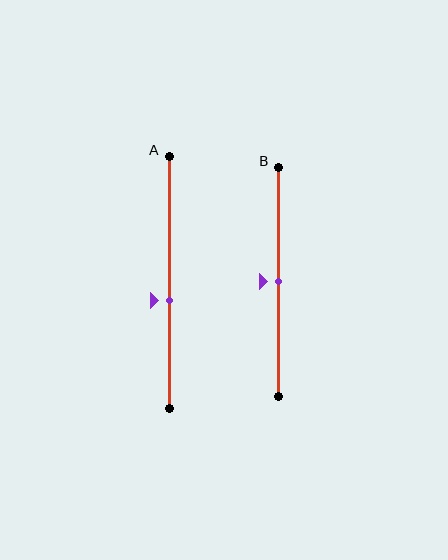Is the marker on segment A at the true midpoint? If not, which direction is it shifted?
No, the marker on segment A is shifted downward by about 7% of the segment length.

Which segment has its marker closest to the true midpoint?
Segment B has its marker closest to the true midpoint.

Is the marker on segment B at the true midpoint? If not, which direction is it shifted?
Yes, the marker on segment B is at the true midpoint.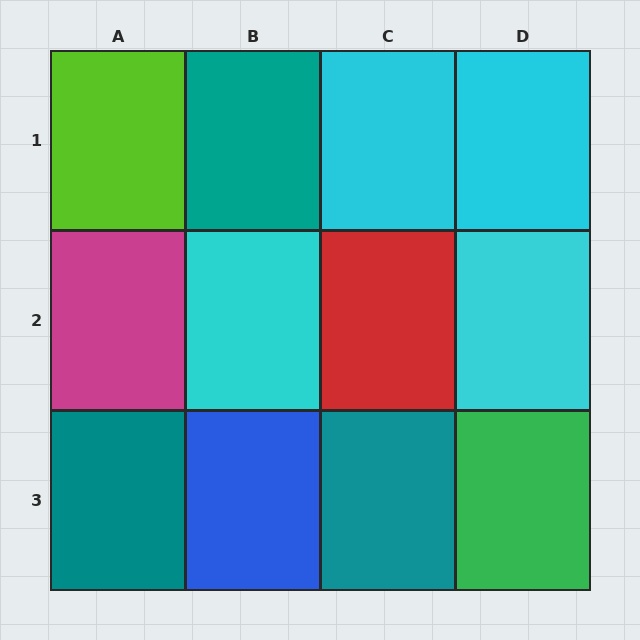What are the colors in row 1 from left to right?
Lime, teal, cyan, cyan.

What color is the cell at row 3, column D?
Green.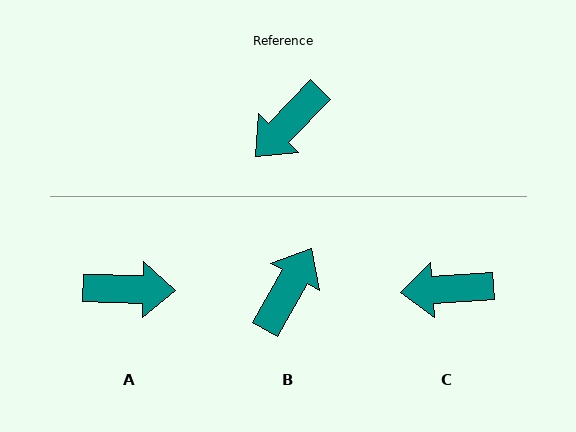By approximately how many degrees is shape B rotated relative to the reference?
Approximately 166 degrees clockwise.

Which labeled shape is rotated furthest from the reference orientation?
B, about 166 degrees away.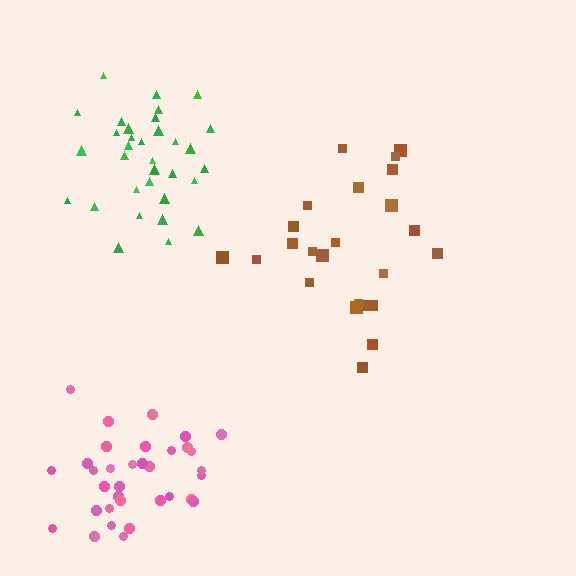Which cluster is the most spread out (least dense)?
Brown.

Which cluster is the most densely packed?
Green.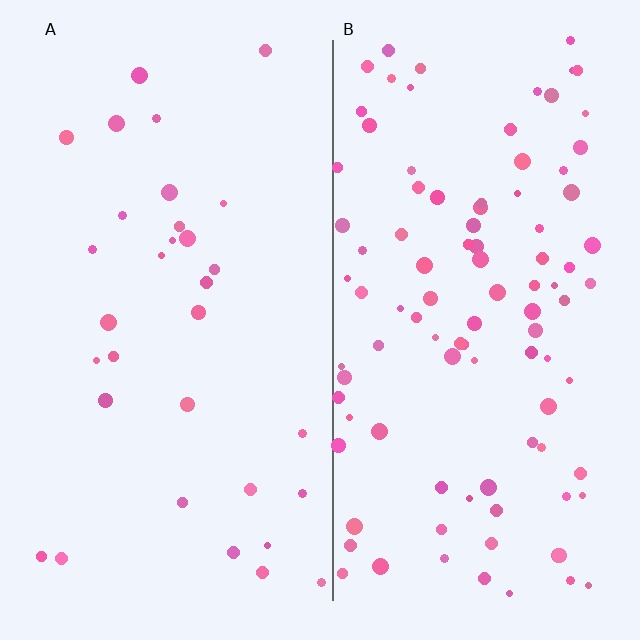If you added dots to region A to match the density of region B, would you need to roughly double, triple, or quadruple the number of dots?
Approximately triple.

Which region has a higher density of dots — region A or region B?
B (the right).